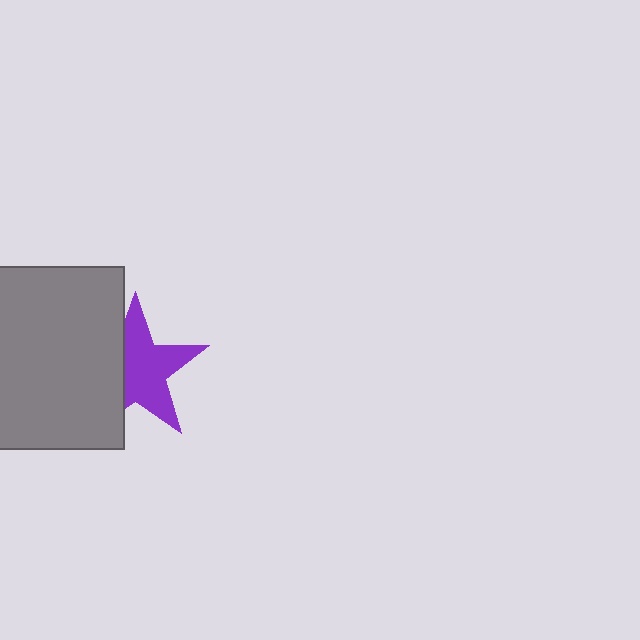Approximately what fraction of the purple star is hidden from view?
Roughly 37% of the purple star is hidden behind the gray square.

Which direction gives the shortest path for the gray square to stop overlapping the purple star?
Moving left gives the shortest separation.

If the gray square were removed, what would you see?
You would see the complete purple star.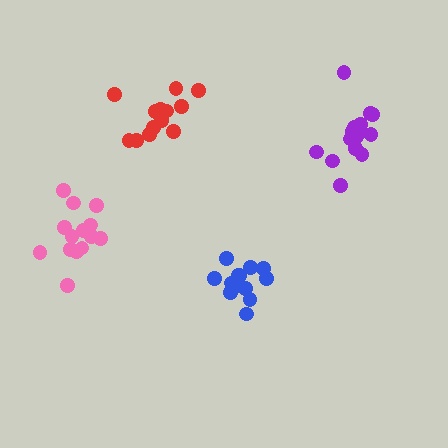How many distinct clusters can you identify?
There are 4 distinct clusters.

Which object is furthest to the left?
The pink cluster is leftmost.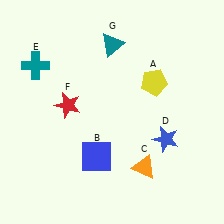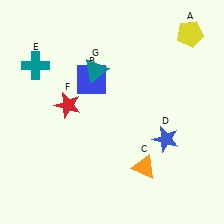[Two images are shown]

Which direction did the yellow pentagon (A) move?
The yellow pentagon (A) moved up.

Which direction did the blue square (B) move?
The blue square (B) moved up.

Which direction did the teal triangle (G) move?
The teal triangle (G) moved down.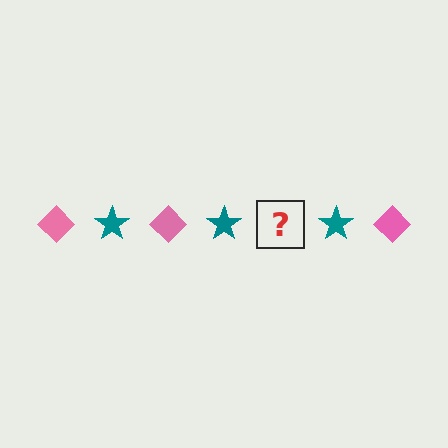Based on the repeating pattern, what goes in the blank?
The blank should be a pink diamond.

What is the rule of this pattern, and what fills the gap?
The rule is that the pattern alternates between pink diamond and teal star. The gap should be filled with a pink diamond.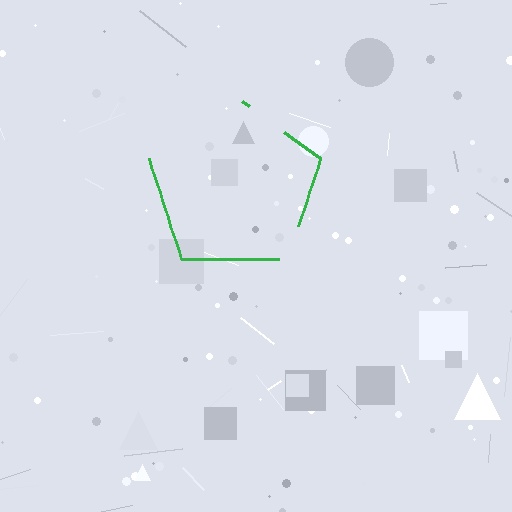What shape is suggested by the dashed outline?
The dashed outline suggests a pentagon.